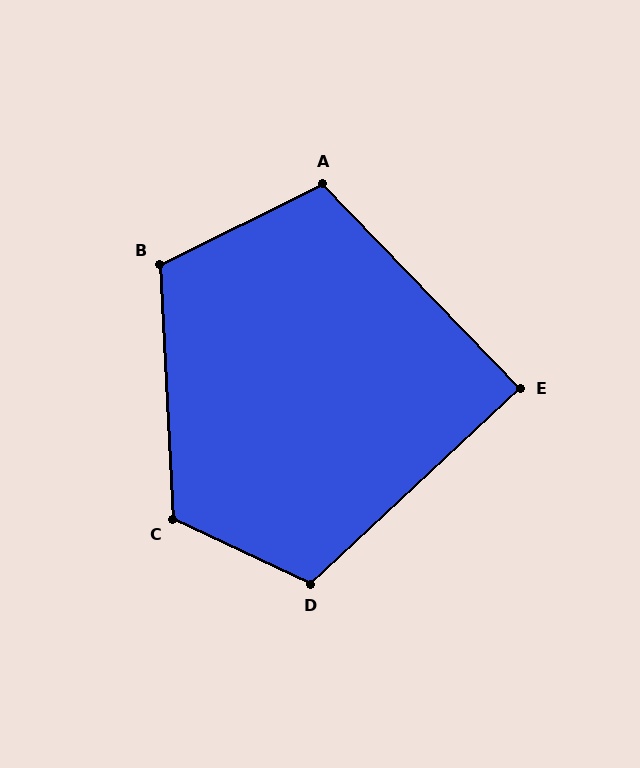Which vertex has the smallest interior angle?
E, at approximately 89 degrees.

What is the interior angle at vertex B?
Approximately 113 degrees (obtuse).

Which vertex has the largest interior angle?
C, at approximately 118 degrees.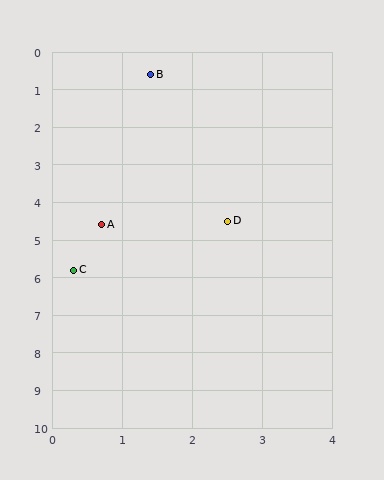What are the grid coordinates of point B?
Point B is at approximately (1.4, 0.6).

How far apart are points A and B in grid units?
Points A and B are about 4.1 grid units apart.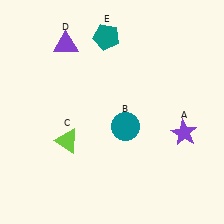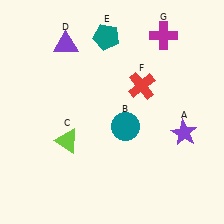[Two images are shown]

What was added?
A red cross (F), a magenta cross (G) were added in Image 2.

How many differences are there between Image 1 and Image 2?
There are 2 differences between the two images.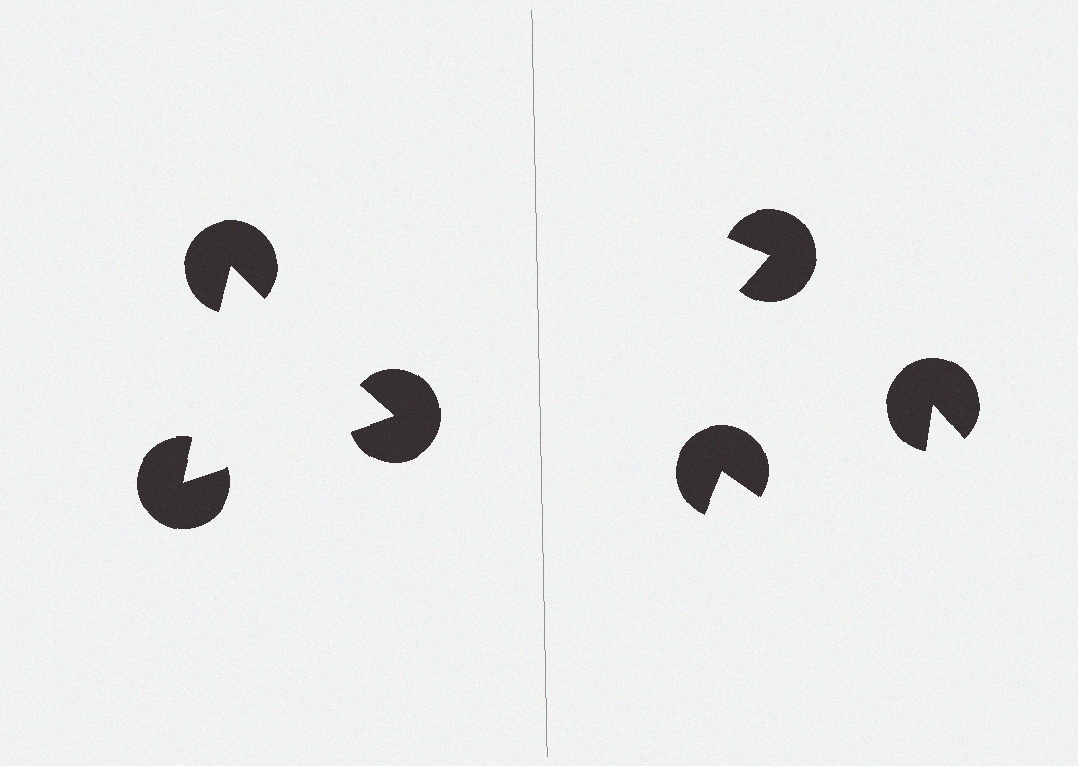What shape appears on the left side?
An illusory triangle.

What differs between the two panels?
The pac-man discs are positioned identically on both sides; only the wedge orientations differ. On the left they align to a triangle; on the right they are misaligned.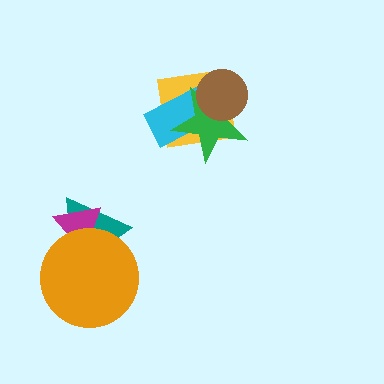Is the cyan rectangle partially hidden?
Yes, it is partially covered by another shape.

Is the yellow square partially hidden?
Yes, it is partially covered by another shape.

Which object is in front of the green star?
The brown circle is in front of the green star.